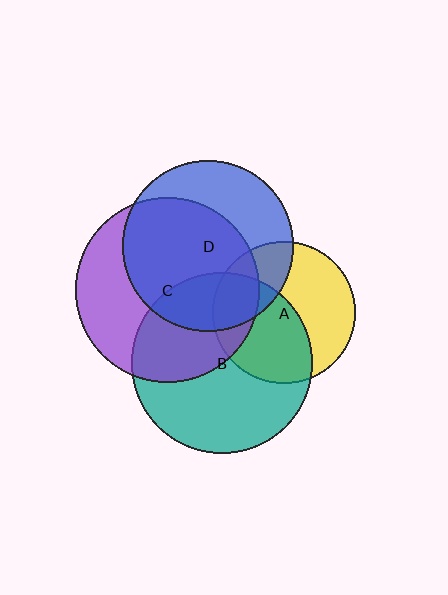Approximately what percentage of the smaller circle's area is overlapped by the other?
Approximately 60%.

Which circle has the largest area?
Circle C (purple).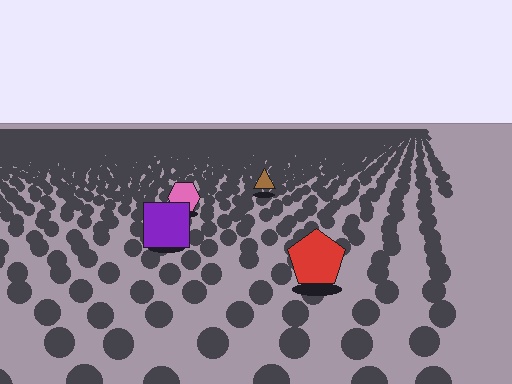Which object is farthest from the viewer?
The brown triangle is farthest from the viewer. It appears smaller and the ground texture around it is denser.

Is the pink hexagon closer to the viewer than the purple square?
No. The purple square is closer — you can tell from the texture gradient: the ground texture is coarser near it.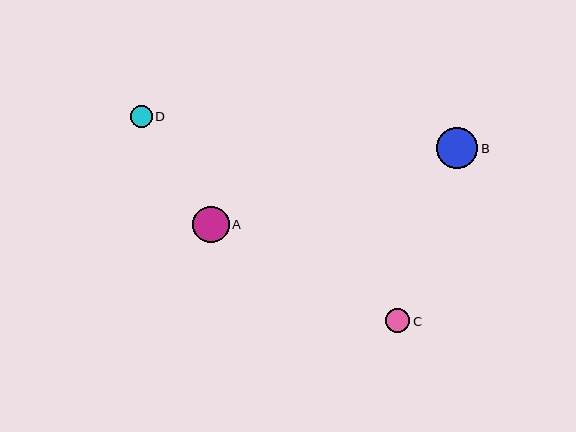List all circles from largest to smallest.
From largest to smallest: B, A, C, D.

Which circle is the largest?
Circle B is the largest with a size of approximately 41 pixels.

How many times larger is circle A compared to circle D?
Circle A is approximately 1.7 times the size of circle D.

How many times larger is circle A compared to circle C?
Circle A is approximately 1.5 times the size of circle C.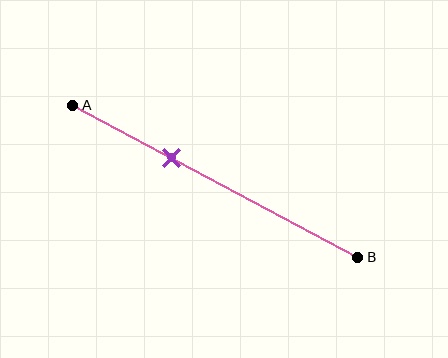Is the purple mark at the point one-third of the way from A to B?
Yes, the mark is approximately at the one-third point.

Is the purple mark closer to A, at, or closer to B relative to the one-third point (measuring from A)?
The purple mark is approximately at the one-third point of segment AB.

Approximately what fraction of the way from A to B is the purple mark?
The purple mark is approximately 35% of the way from A to B.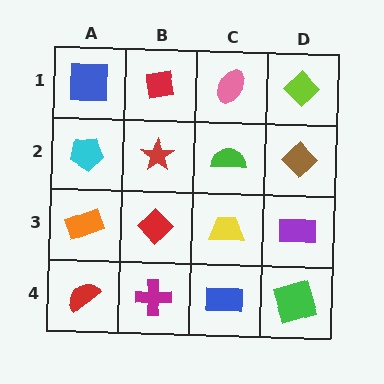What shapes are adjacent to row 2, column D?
A lime diamond (row 1, column D), a purple rectangle (row 3, column D), a green semicircle (row 2, column C).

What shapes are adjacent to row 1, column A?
A cyan pentagon (row 2, column A), a red square (row 1, column B).